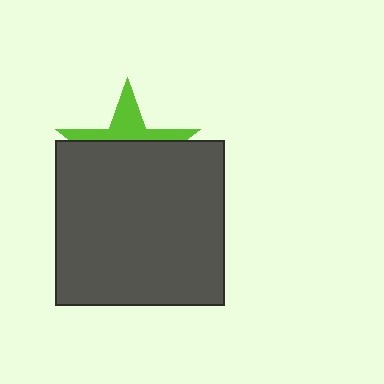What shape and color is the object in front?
The object in front is a dark gray rectangle.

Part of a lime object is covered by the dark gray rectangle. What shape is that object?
It is a star.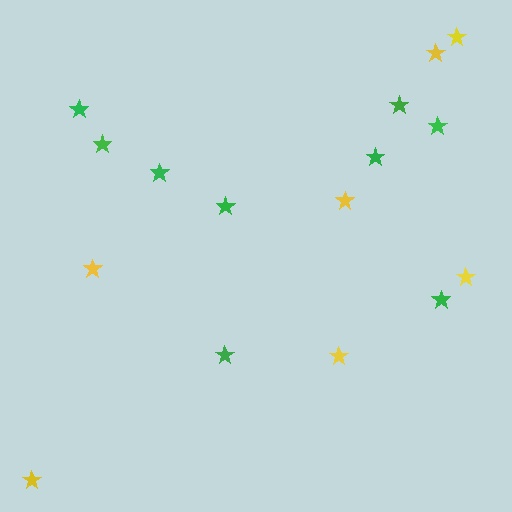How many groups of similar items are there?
There are 2 groups: one group of green stars (9) and one group of yellow stars (7).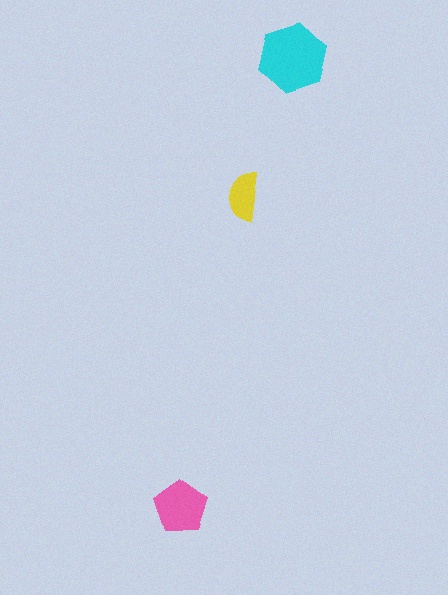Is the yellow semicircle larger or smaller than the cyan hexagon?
Smaller.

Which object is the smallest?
The yellow semicircle.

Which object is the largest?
The cyan hexagon.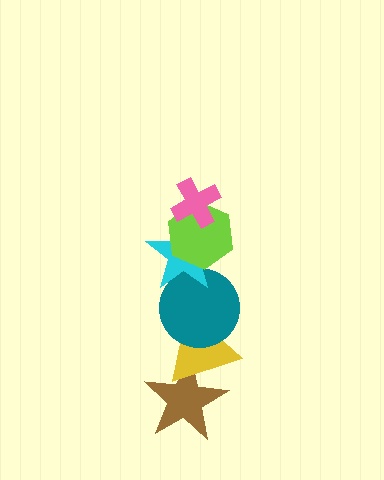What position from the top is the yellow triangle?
The yellow triangle is 5th from the top.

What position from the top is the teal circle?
The teal circle is 4th from the top.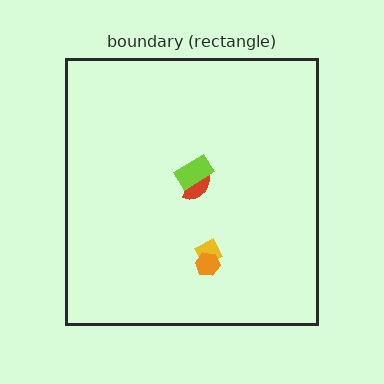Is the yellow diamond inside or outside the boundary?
Inside.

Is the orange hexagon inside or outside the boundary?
Inside.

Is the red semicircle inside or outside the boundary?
Inside.